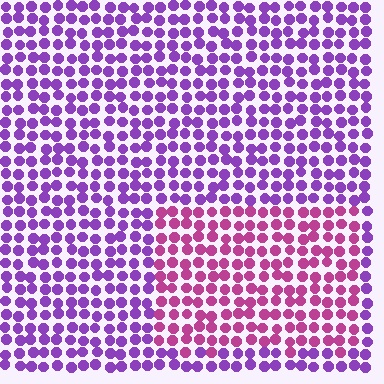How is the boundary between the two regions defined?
The boundary is defined purely by a slight shift in hue (about 43 degrees). Spacing, size, and orientation are identical on both sides.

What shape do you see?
I see a rectangle.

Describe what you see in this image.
The image is filled with small purple elements in a uniform arrangement. A rectangle-shaped region is visible where the elements are tinted to a slightly different hue, forming a subtle color boundary.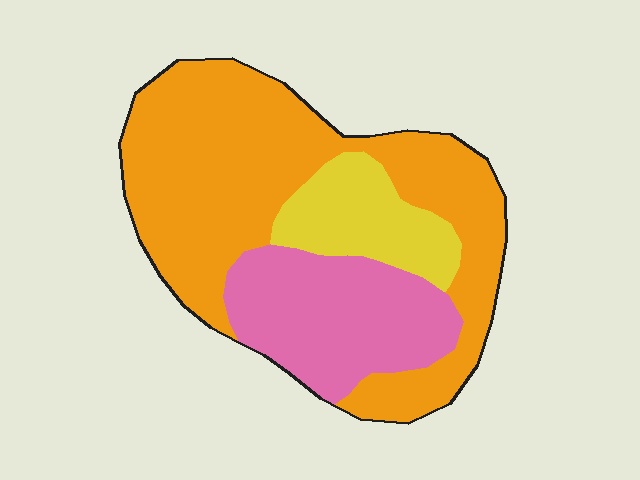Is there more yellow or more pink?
Pink.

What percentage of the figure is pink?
Pink takes up about one quarter (1/4) of the figure.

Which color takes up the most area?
Orange, at roughly 60%.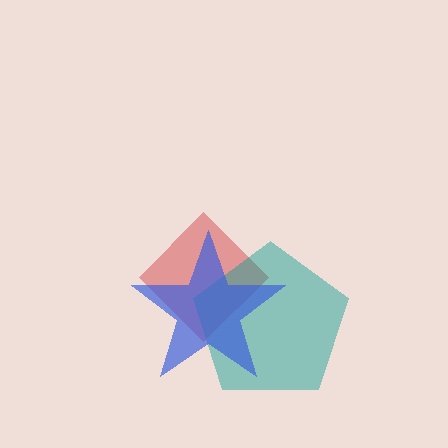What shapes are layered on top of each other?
The layered shapes are: a red diamond, a teal pentagon, a blue star.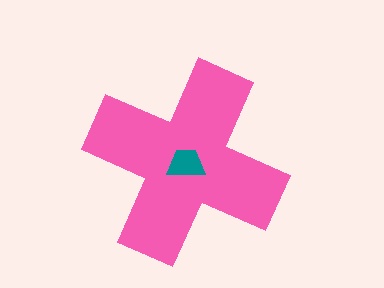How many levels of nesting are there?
2.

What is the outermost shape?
The pink cross.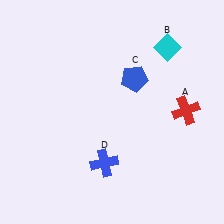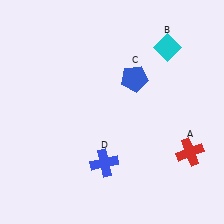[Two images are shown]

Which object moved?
The red cross (A) moved down.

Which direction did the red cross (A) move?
The red cross (A) moved down.